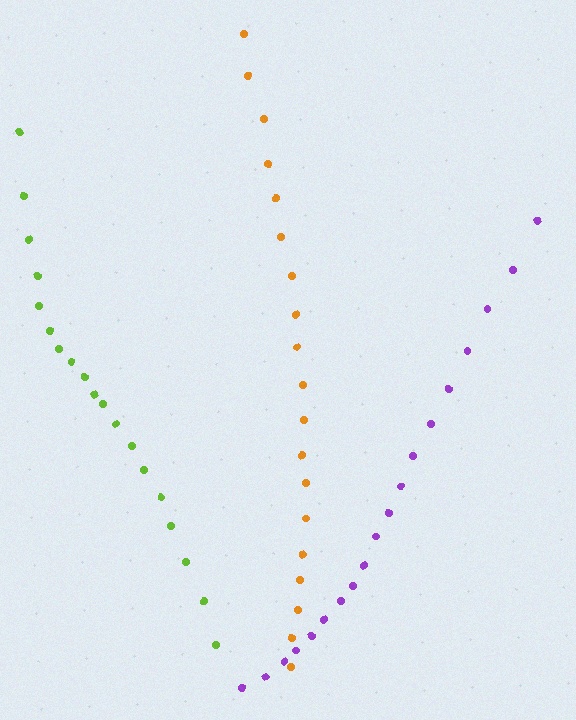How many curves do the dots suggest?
There are 3 distinct paths.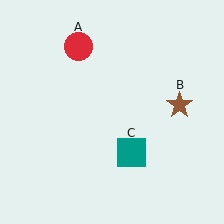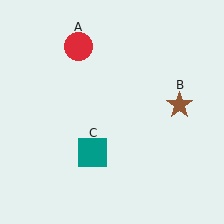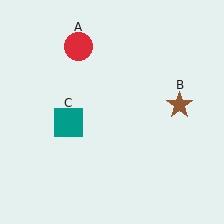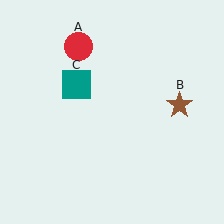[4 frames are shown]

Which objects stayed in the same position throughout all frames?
Red circle (object A) and brown star (object B) remained stationary.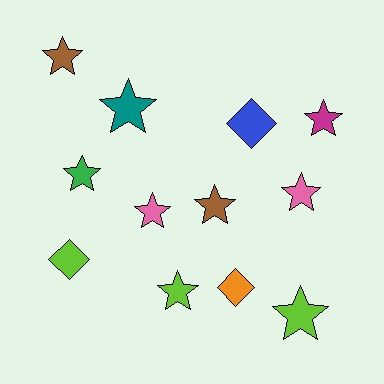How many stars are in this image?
There are 9 stars.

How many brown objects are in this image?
There are 2 brown objects.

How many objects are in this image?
There are 12 objects.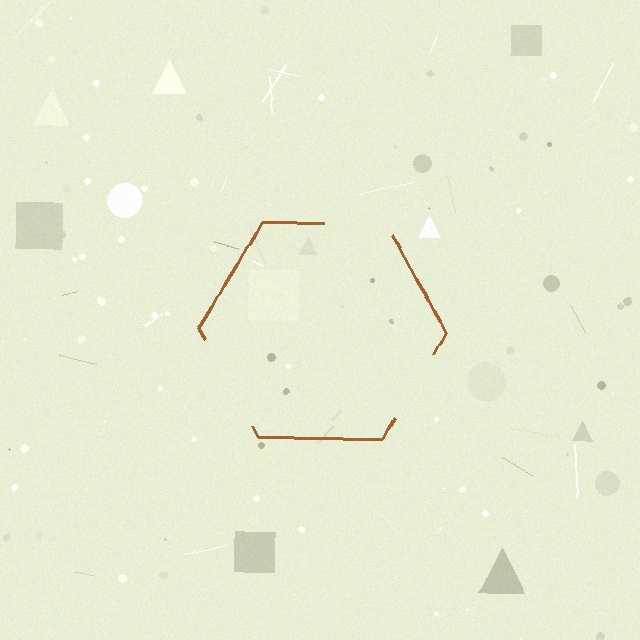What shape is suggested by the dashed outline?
The dashed outline suggests a hexagon.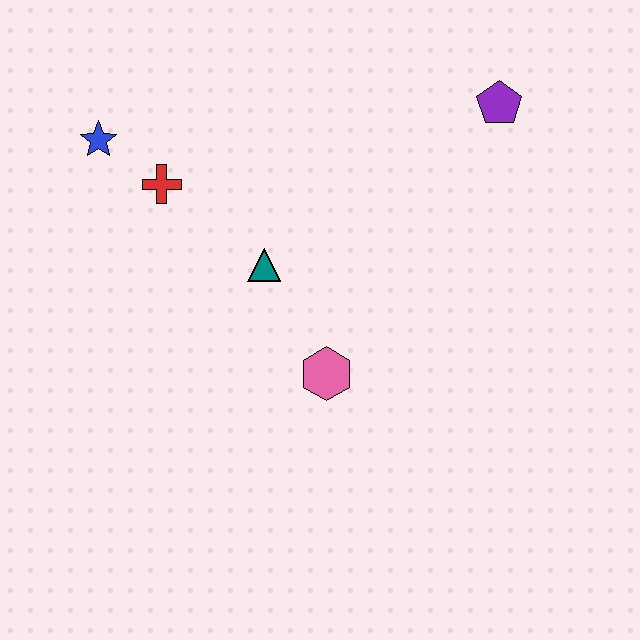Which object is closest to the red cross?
The blue star is closest to the red cross.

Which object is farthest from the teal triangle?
The purple pentagon is farthest from the teal triangle.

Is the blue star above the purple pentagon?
No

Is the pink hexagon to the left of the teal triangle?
No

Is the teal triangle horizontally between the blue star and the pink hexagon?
Yes